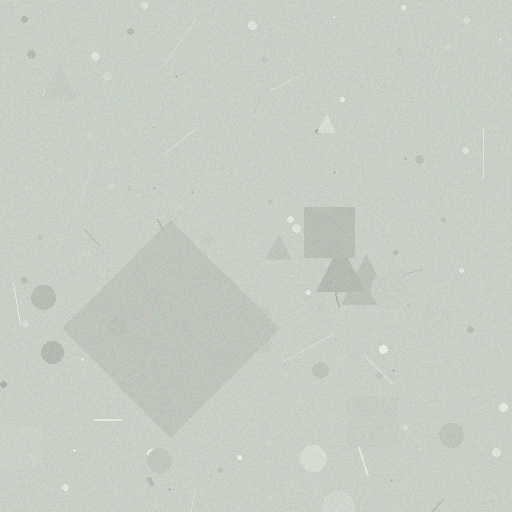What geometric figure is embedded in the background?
A diamond is embedded in the background.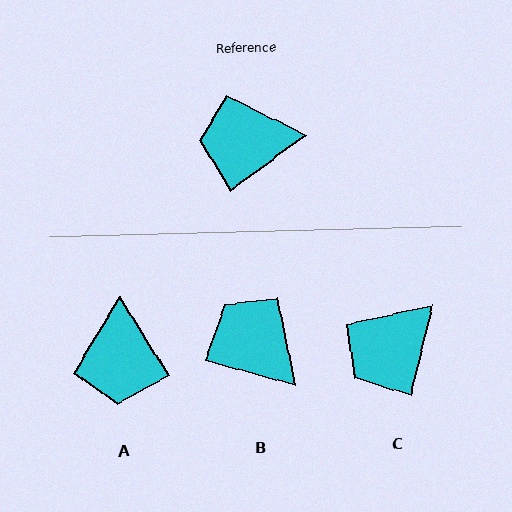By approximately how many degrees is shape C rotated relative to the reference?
Approximately 40 degrees counter-clockwise.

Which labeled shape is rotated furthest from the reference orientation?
A, about 86 degrees away.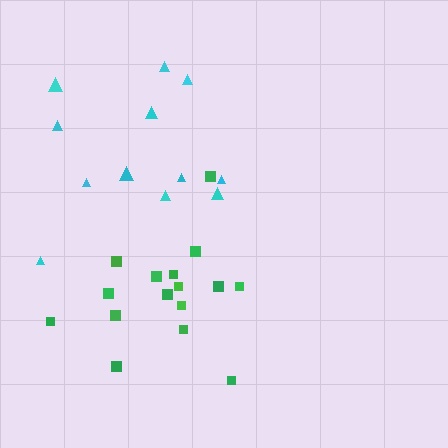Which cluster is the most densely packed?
Green.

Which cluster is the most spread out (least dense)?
Cyan.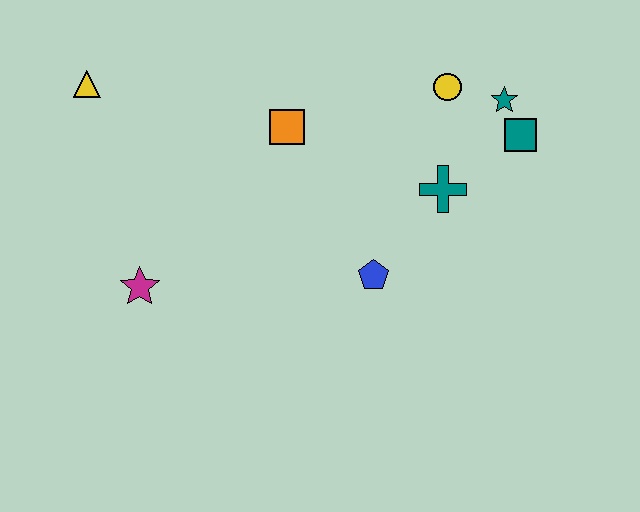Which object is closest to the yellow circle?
The teal star is closest to the yellow circle.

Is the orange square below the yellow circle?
Yes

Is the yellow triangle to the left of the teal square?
Yes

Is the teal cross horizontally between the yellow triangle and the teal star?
Yes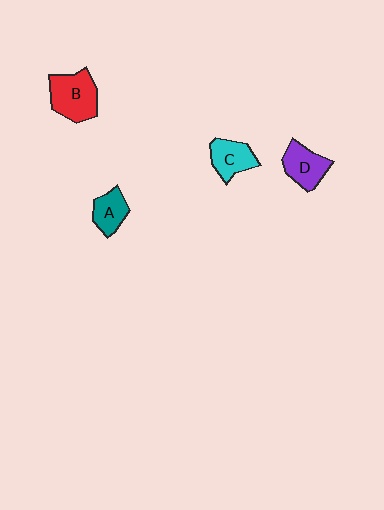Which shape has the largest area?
Shape B (red).